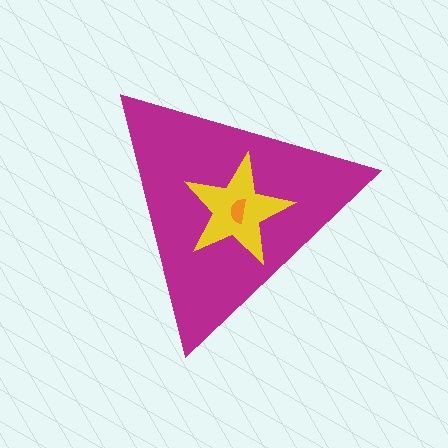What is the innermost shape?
The orange semicircle.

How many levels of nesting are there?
3.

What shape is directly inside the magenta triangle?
The yellow star.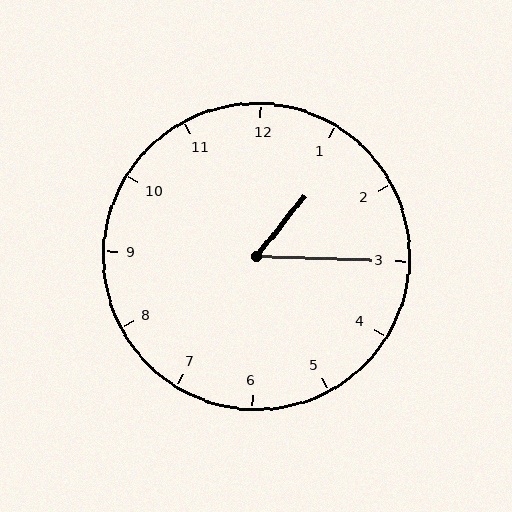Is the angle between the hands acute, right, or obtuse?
It is acute.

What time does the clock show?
1:15.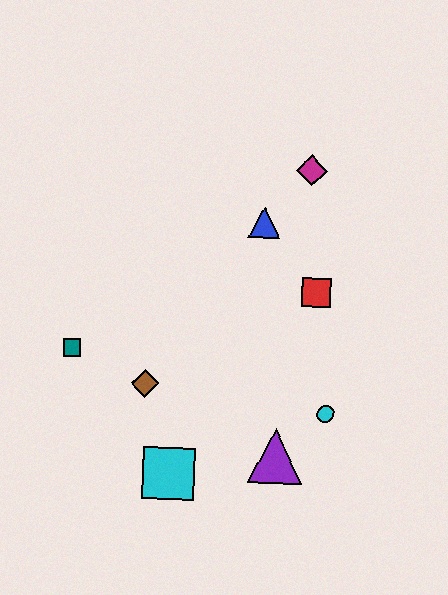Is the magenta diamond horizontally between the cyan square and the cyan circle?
Yes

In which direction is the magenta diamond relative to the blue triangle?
The magenta diamond is above the blue triangle.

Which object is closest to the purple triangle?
The cyan circle is closest to the purple triangle.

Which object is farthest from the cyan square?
The magenta diamond is farthest from the cyan square.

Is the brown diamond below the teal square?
Yes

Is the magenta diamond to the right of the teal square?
Yes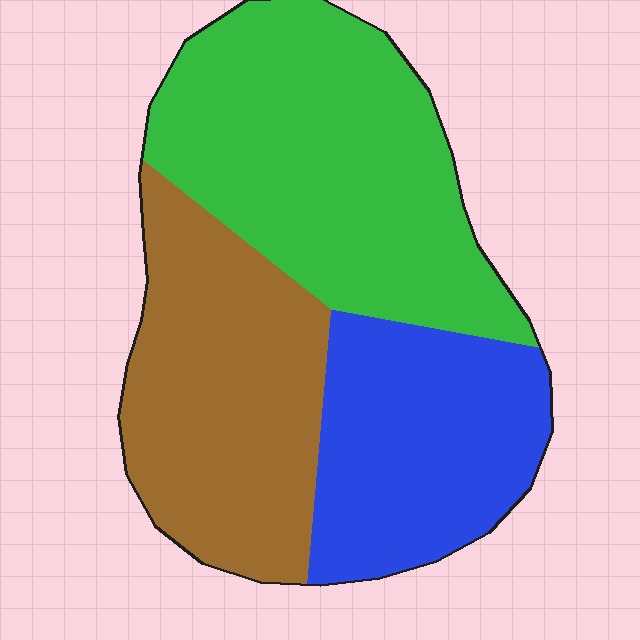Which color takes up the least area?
Blue, at roughly 25%.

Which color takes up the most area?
Green, at roughly 40%.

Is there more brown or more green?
Green.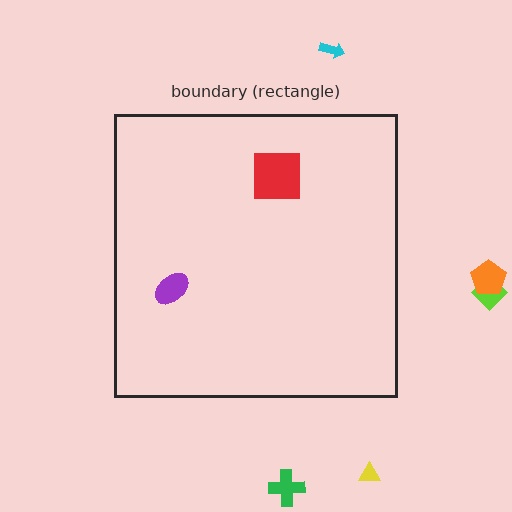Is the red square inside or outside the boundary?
Inside.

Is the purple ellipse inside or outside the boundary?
Inside.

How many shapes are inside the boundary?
2 inside, 5 outside.